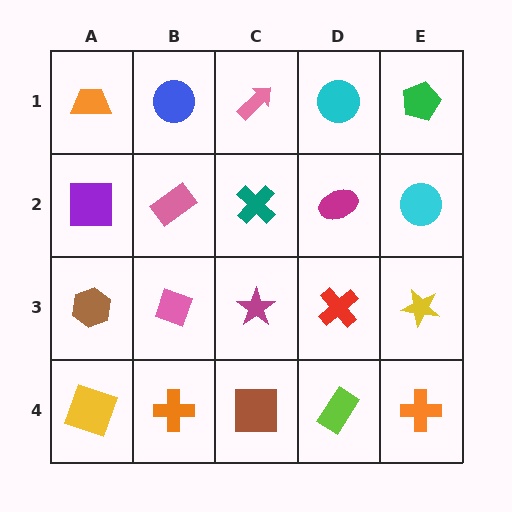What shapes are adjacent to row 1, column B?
A pink rectangle (row 2, column B), an orange trapezoid (row 1, column A), a pink arrow (row 1, column C).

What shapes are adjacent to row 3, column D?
A magenta ellipse (row 2, column D), a lime rectangle (row 4, column D), a magenta star (row 3, column C), a yellow star (row 3, column E).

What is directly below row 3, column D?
A lime rectangle.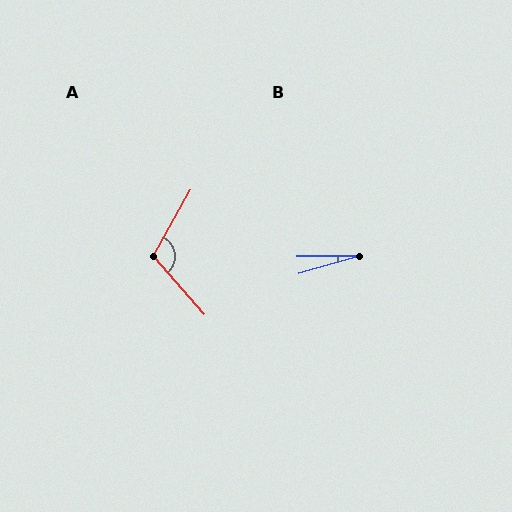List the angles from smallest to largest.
B (16°), A (110°).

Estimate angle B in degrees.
Approximately 16 degrees.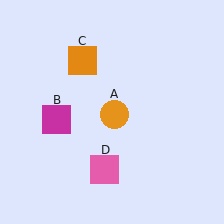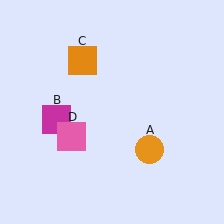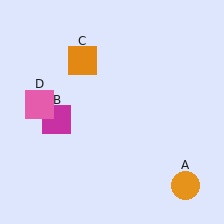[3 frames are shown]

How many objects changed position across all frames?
2 objects changed position: orange circle (object A), pink square (object D).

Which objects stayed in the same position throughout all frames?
Magenta square (object B) and orange square (object C) remained stationary.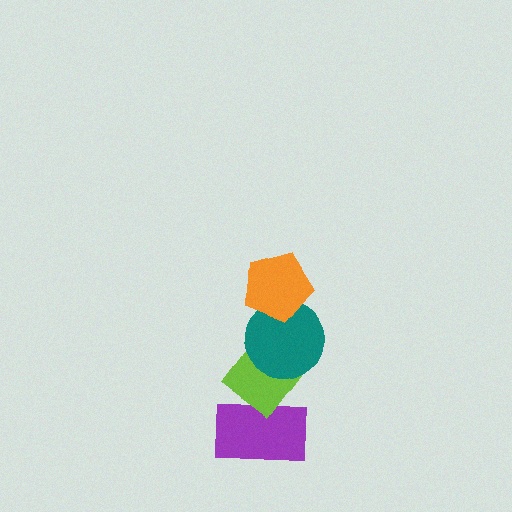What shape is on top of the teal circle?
The orange pentagon is on top of the teal circle.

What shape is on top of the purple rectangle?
The lime diamond is on top of the purple rectangle.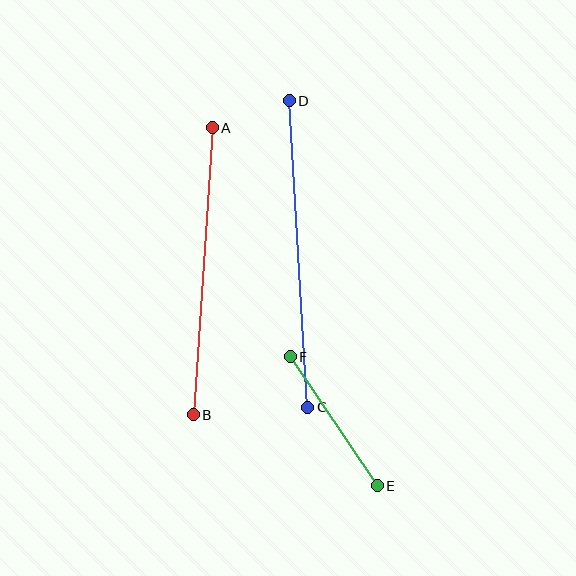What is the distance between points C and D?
The distance is approximately 307 pixels.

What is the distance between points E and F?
The distance is approximately 156 pixels.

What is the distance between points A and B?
The distance is approximately 288 pixels.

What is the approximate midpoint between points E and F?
The midpoint is at approximately (334, 421) pixels.